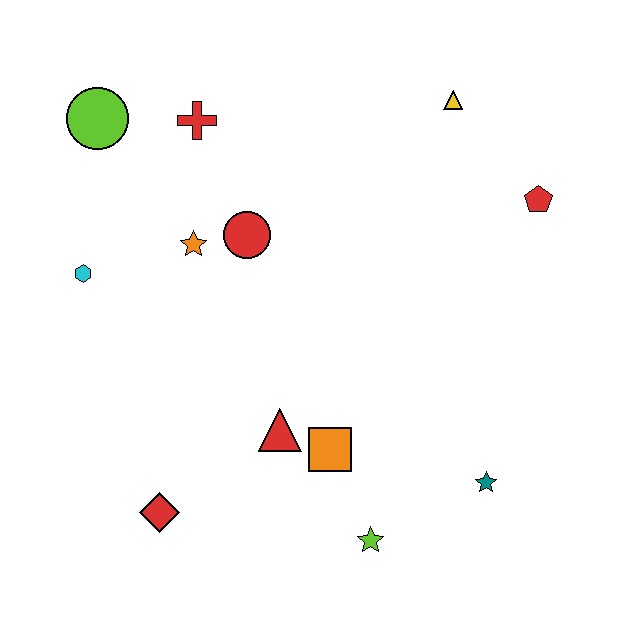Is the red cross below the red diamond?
No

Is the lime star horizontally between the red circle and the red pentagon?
Yes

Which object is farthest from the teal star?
The lime circle is farthest from the teal star.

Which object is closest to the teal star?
The lime star is closest to the teal star.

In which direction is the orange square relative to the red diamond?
The orange square is to the right of the red diamond.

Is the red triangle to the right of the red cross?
Yes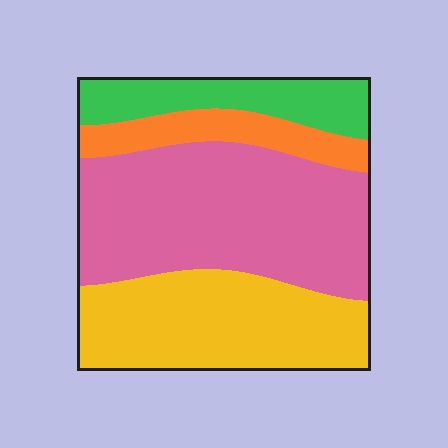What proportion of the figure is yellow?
Yellow takes up about one third (1/3) of the figure.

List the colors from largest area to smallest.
From largest to smallest: pink, yellow, green, orange.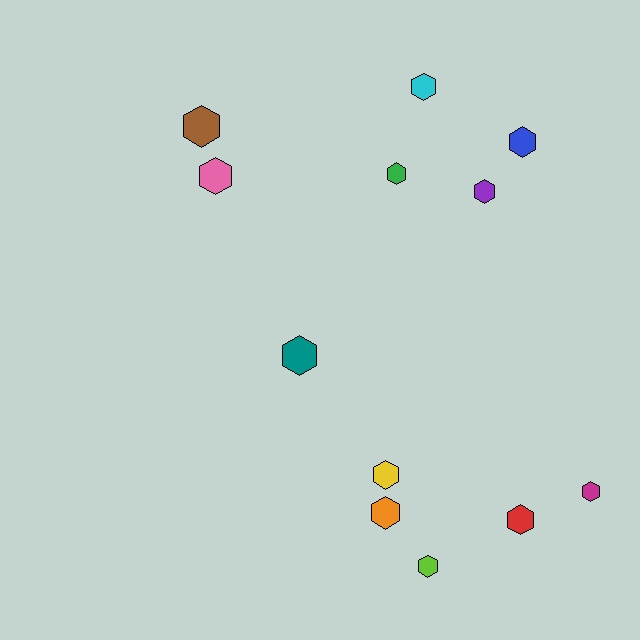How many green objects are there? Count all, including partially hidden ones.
There is 1 green object.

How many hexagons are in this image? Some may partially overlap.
There are 12 hexagons.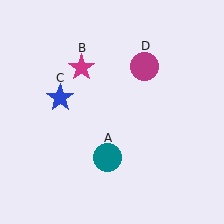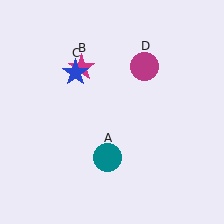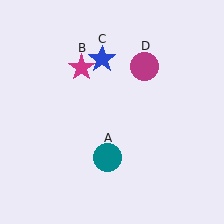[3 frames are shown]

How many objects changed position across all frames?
1 object changed position: blue star (object C).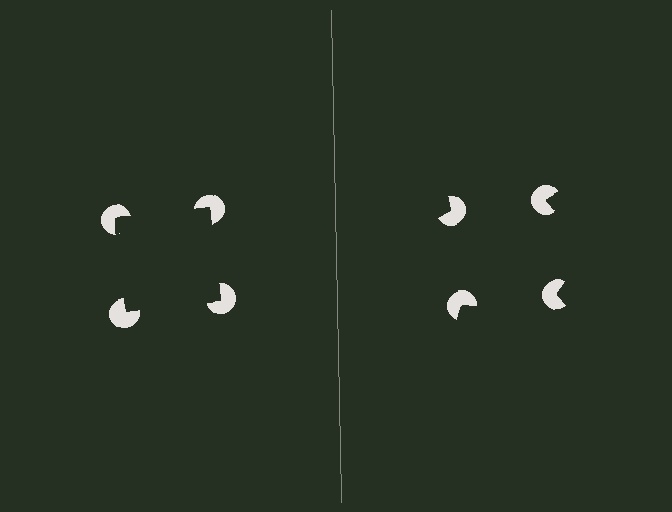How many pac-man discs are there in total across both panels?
8 — 4 on each side.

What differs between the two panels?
The pac-man discs are positioned identically on both sides; only the wedge orientations differ. On the left they align to a square; on the right they are misaligned.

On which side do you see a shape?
An illusory square appears on the left side. On the right side the wedge cuts are rotated, so no coherent shape forms.